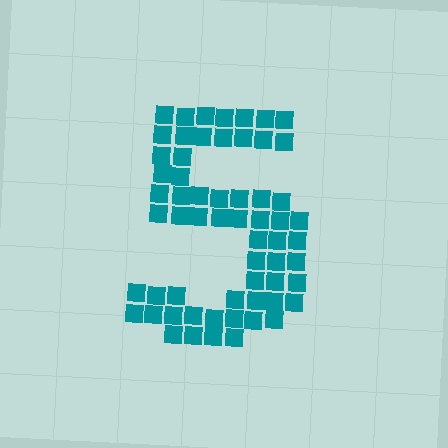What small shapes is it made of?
It is made of small squares.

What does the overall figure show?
The overall figure shows the digit 5.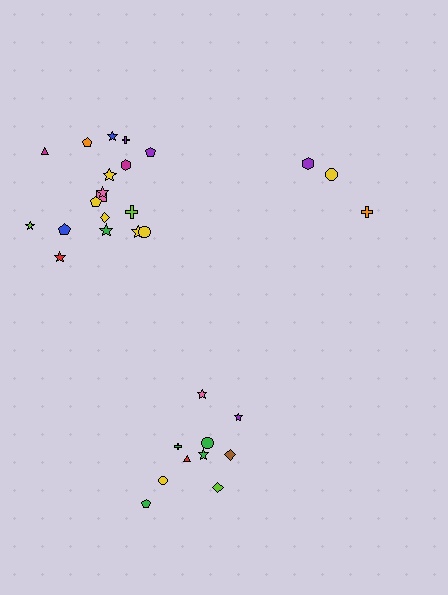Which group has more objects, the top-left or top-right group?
The top-left group.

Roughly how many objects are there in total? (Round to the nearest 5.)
Roughly 30 objects in total.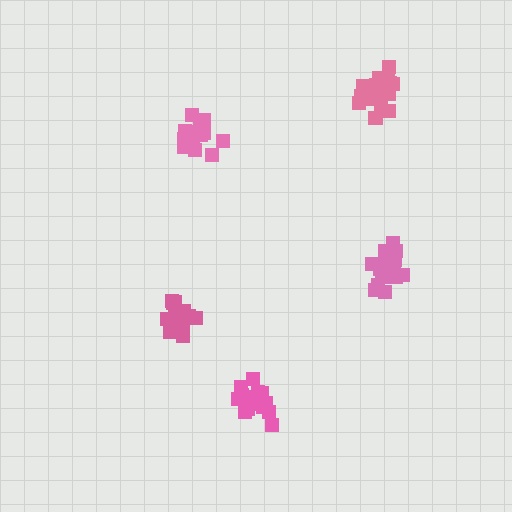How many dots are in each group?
Group 1: 18 dots, Group 2: 16 dots, Group 3: 16 dots, Group 4: 20 dots, Group 5: 19 dots (89 total).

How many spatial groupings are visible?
There are 5 spatial groupings.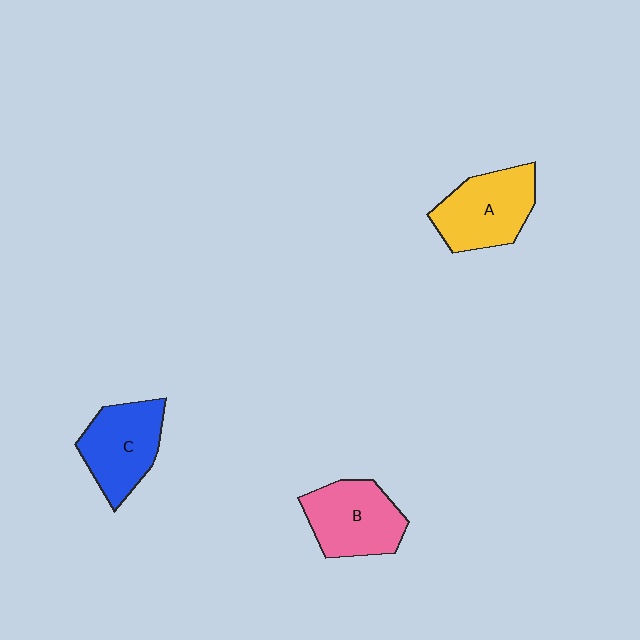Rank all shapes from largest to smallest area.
From largest to smallest: A (yellow), B (pink), C (blue).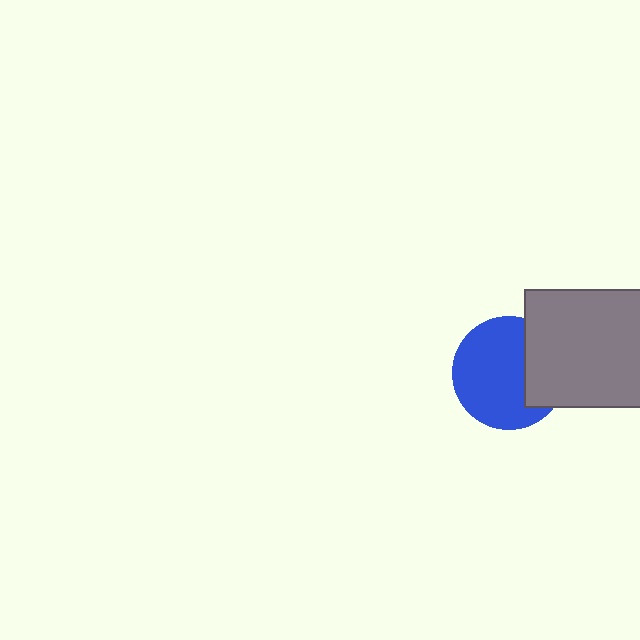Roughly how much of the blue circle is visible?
Most of it is visible (roughly 70%).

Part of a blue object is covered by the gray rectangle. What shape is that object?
It is a circle.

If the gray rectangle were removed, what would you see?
You would see the complete blue circle.